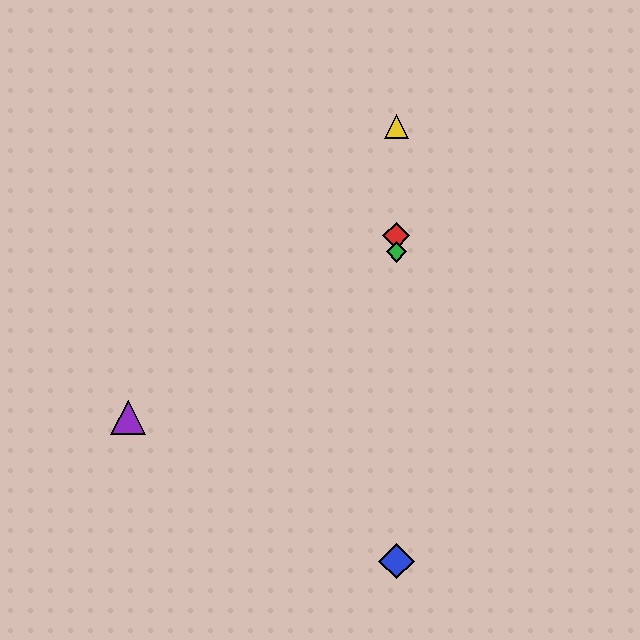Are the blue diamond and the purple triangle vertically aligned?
No, the blue diamond is at x≈396 and the purple triangle is at x≈128.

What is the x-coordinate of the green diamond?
The green diamond is at x≈396.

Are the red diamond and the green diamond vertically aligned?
Yes, both are at x≈396.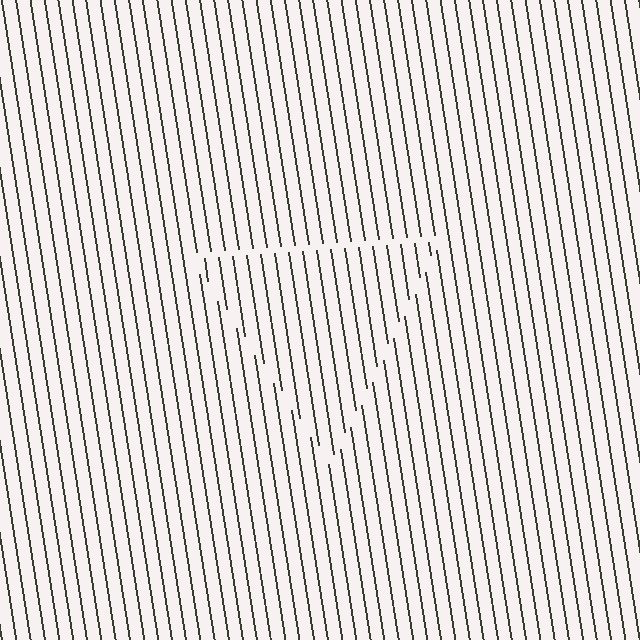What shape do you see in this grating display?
An illusory triangle. The interior of the shape contains the same grating, shifted by half a period — the contour is defined by the phase discontinuity where line-ends from the inner and outer gratings abut.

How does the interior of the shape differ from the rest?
The interior of the shape contains the same grating, shifted by half a period — the contour is defined by the phase discontinuity where line-ends from the inner and outer gratings abut.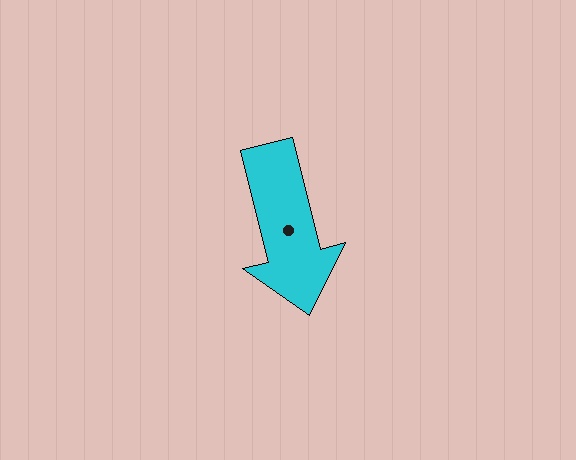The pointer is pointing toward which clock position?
Roughly 6 o'clock.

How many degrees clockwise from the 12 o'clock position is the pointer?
Approximately 166 degrees.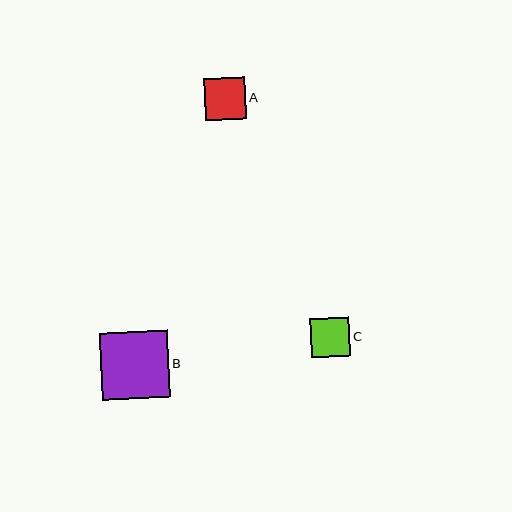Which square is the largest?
Square B is the largest with a size of approximately 68 pixels.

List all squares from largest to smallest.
From largest to smallest: B, A, C.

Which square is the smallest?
Square C is the smallest with a size of approximately 39 pixels.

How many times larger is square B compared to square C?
Square B is approximately 1.7 times the size of square C.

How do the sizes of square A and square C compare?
Square A and square C are approximately the same size.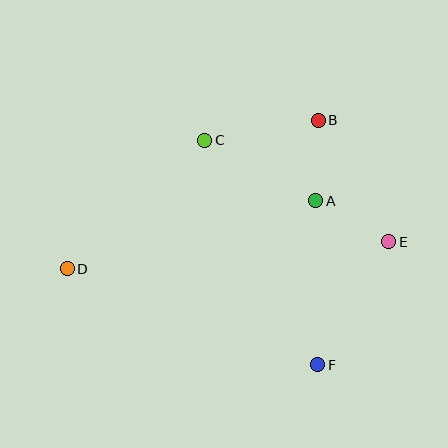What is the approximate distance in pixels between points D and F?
The distance between D and F is approximately 268 pixels.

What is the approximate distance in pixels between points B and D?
The distance between B and D is approximately 291 pixels.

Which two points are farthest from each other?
Points D and E are farthest from each other.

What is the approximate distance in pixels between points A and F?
The distance between A and F is approximately 164 pixels.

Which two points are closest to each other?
Points A and B are closest to each other.